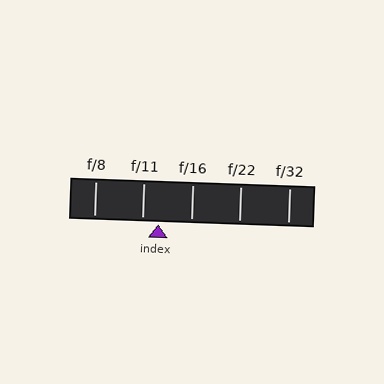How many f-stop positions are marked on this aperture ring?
There are 5 f-stop positions marked.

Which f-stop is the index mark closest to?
The index mark is closest to f/11.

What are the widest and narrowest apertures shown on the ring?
The widest aperture shown is f/8 and the narrowest is f/32.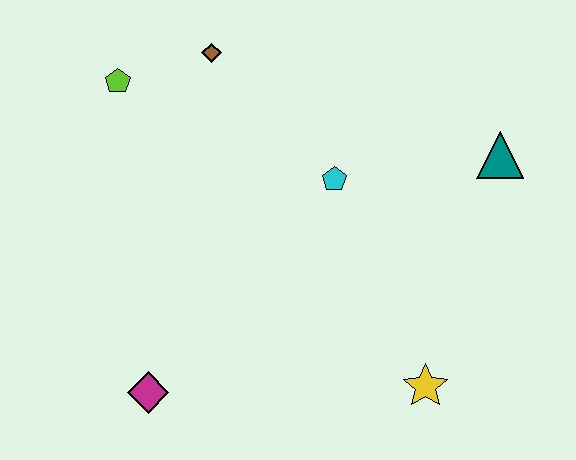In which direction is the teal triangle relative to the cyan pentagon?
The teal triangle is to the right of the cyan pentagon.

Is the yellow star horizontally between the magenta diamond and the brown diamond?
No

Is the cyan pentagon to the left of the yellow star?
Yes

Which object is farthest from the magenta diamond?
The teal triangle is farthest from the magenta diamond.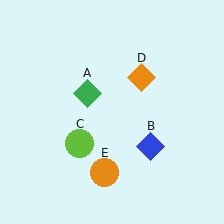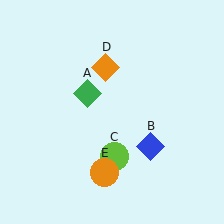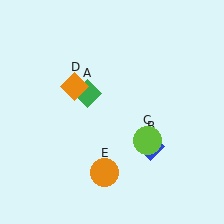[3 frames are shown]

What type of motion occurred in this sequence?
The lime circle (object C), orange diamond (object D) rotated counterclockwise around the center of the scene.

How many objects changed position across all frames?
2 objects changed position: lime circle (object C), orange diamond (object D).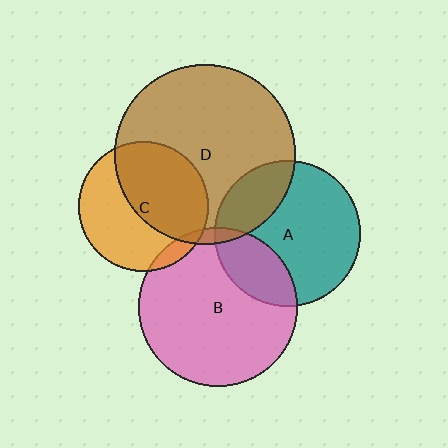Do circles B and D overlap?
Yes.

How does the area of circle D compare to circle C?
Approximately 1.9 times.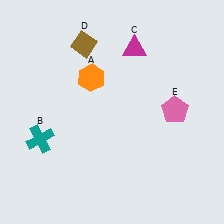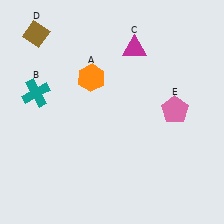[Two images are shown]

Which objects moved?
The objects that moved are: the teal cross (B), the brown diamond (D).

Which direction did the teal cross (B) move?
The teal cross (B) moved up.